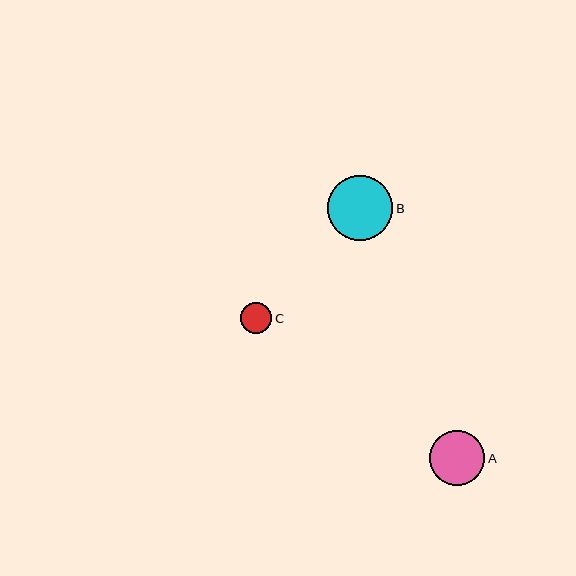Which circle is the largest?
Circle B is the largest with a size of approximately 65 pixels.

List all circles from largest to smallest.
From largest to smallest: B, A, C.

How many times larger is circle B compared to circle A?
Circle B is approximately 1.2 times the size of circle A.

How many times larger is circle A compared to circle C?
Circle A is approximately 1.8 times the size of circle C.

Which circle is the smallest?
Circle C is the smallest with a size of approximately 31 pixels.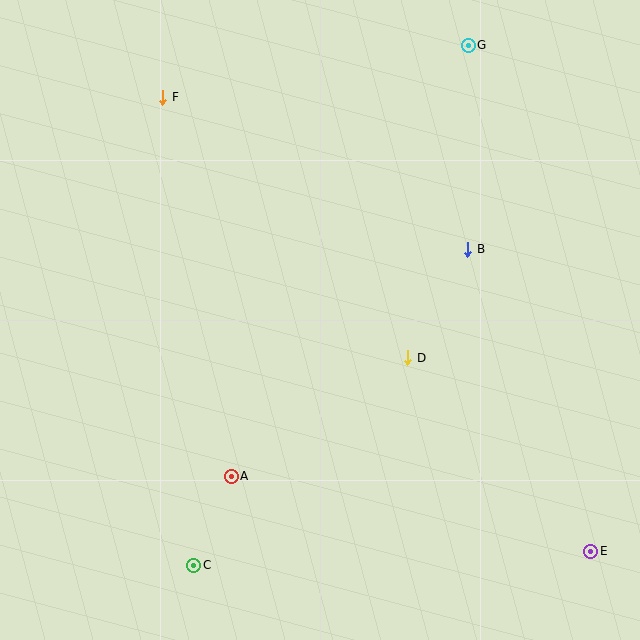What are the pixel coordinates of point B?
Point B is at (468, 249).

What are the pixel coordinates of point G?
Point G is at (468, 45).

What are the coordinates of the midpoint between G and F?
The midpoint between G and F is at (315, 71).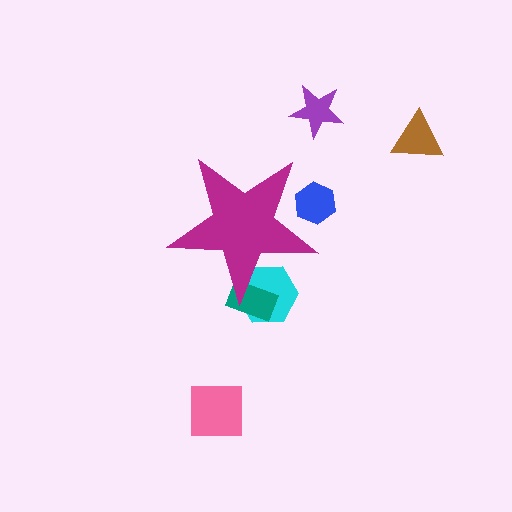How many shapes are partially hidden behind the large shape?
3 shapes are partially hidden.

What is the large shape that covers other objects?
A magenta star.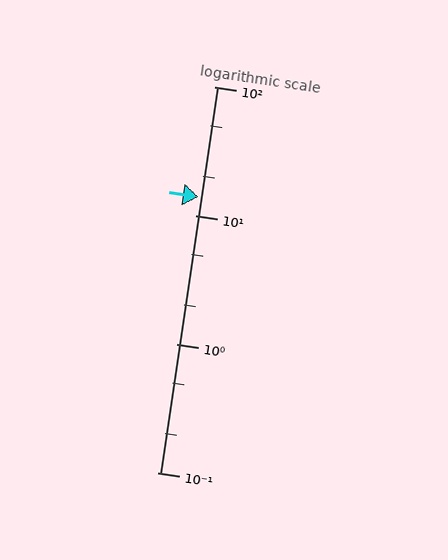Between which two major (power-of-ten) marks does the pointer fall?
The pointer is between 10 and 100.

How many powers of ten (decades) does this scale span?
The scale spans 3 decades, from 0.1 to 100.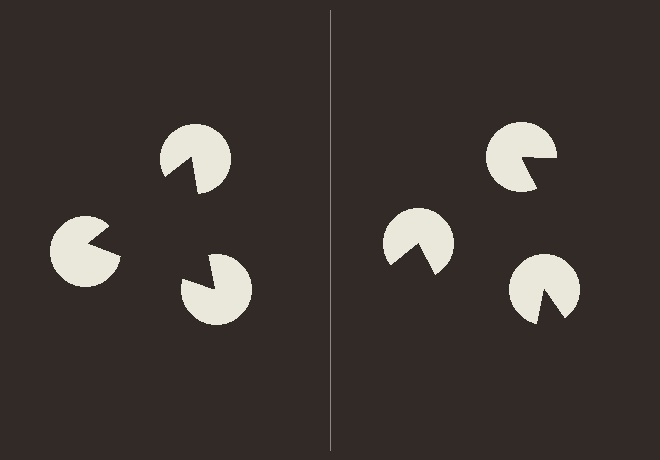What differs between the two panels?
The pac-man discs are positioned identically on both sides; only the wedge orientations differ. On the left they align to a triangle; on the right they are misaligned.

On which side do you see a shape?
An illusory triangle appears on the left side. On the right side the wedge cuts are rotated, so no coherent shape forms.